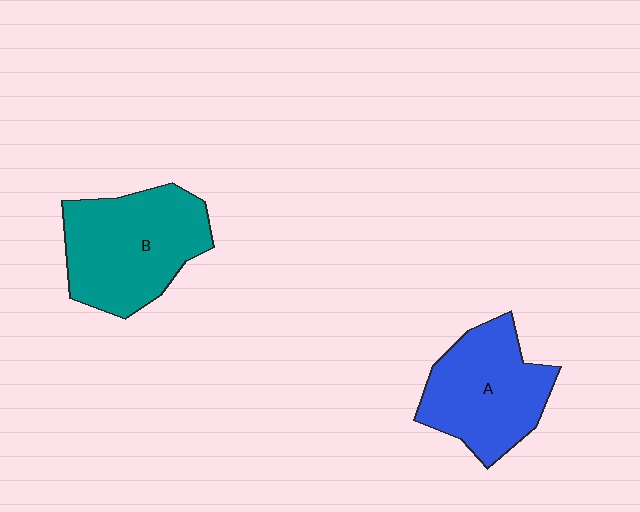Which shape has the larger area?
Shape B (teal).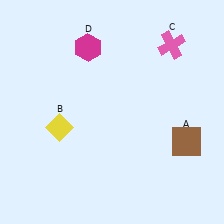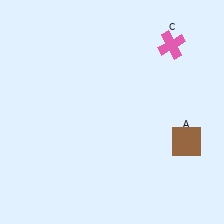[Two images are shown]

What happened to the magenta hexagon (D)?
The magenta hexagon (D) was removed in Image 2. It was in the top-left area of Image 1.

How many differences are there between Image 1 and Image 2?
There are 2 differences between the two images.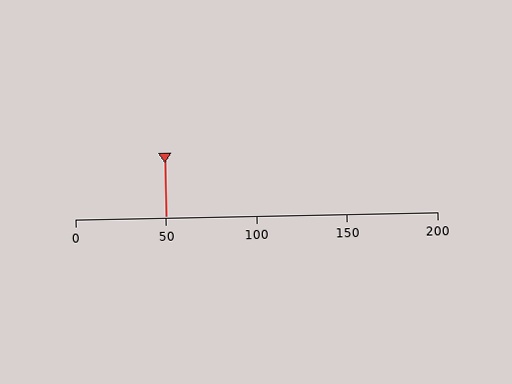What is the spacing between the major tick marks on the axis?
The major ticks are spaced 50 apart.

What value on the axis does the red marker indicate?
The marker indicates approximately 50.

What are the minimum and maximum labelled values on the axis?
The axis runs from 0 to 200.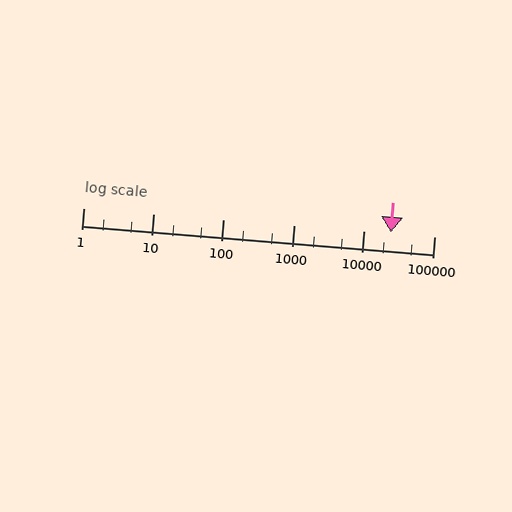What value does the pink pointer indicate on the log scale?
The pointer indicates approximately 24000.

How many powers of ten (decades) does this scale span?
The scale spans 5 decades, from 1 to 100000.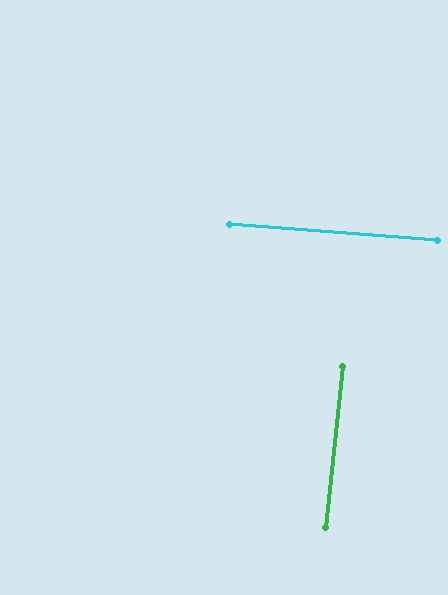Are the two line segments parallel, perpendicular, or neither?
Perpendicular — they meet at approximately 89°.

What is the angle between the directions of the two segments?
Approximately 89 degrees.